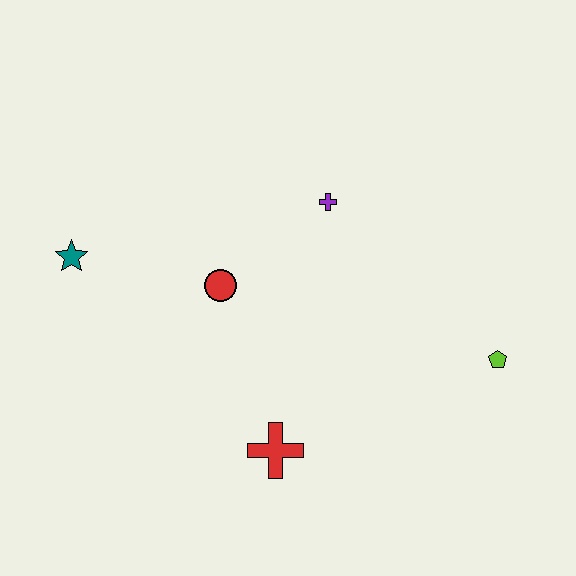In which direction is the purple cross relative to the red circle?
The purple cross is to the right of the red circle.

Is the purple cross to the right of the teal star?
Yes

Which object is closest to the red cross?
The red circle is closest to the red cross.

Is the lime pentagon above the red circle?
No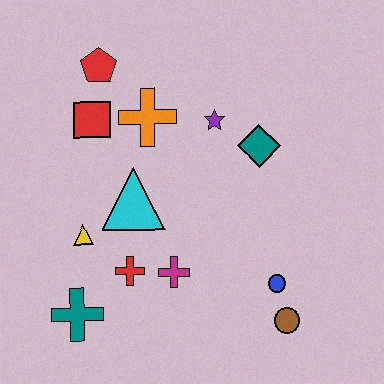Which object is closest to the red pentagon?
The red square is closest to the red pentagon.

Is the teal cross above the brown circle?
Yes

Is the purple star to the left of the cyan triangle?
No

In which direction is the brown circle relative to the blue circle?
The brown circle is below the blue circle.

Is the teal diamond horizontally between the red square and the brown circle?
Yes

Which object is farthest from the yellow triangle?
The brown circle is farthest from the yellow triangle.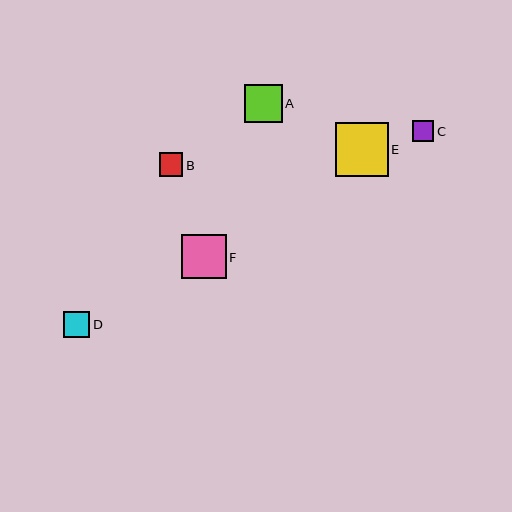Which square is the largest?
Square E is the largest with a size of approximately 53 pixels.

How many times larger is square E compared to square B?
Square E is approximately 2.3 times the size of square B.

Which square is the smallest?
Square C is the smallest with a size of approximately 21 pixels.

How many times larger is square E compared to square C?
Square E is approximately 2.6 times the size of square C.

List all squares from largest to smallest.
From largest to smallest: E, F, A, D, B, C.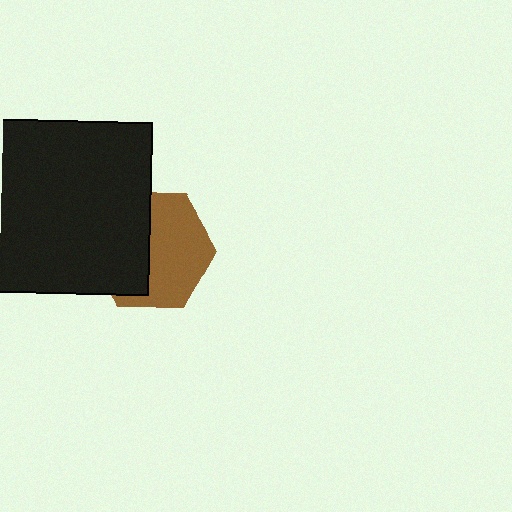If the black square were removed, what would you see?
You would see the complete brown hexagon.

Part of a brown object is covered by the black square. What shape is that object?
It is a hexagon.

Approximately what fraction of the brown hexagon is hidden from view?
Roughly 45% of the brown hexagon is hidden behind the black square.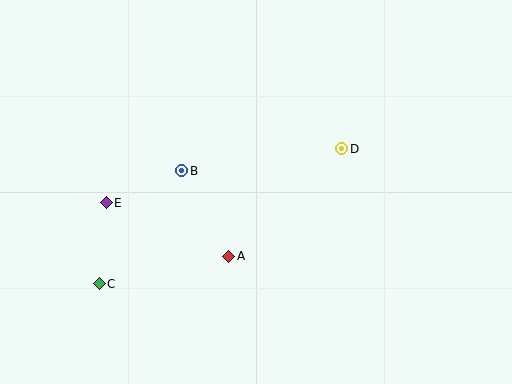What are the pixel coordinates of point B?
Point B is at (182, 171).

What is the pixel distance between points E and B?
The distance between E and B is 82 pixels.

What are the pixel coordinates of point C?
Point C is at (99, 284).